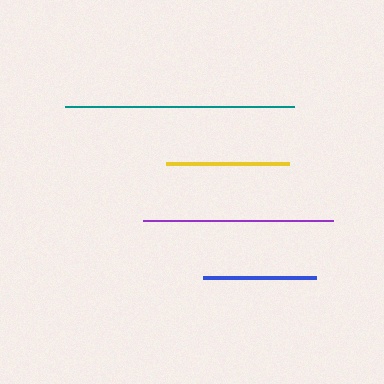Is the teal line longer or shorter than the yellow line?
The teal line is longer than the yellow line.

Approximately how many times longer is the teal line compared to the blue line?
The teal line is approximately 2.0 times the length of the blue line.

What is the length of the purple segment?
The purple segment is approximately 190 pixels long.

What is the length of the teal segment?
The teal segment is approximately 229 pixels long.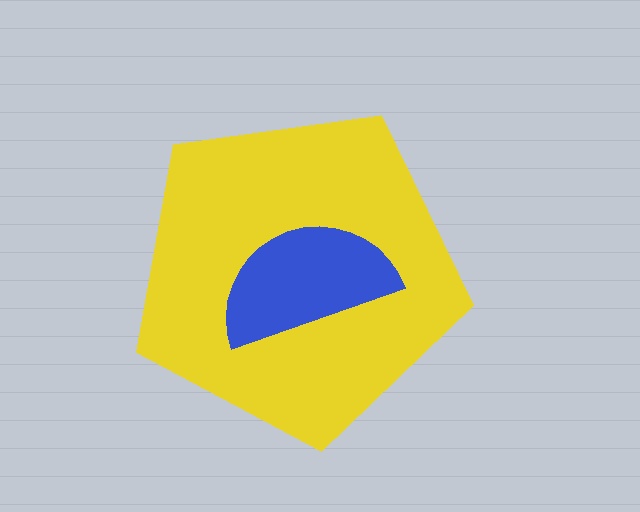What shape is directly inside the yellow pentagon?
The blue semicircle.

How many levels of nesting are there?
2.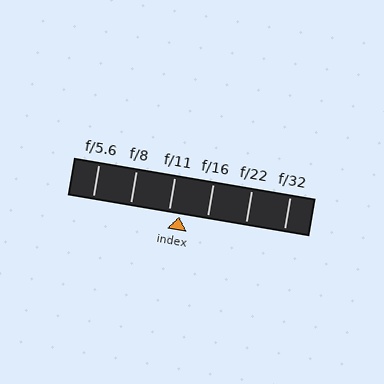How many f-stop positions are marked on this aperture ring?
There are 6 f-stop positions marked.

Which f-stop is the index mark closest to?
The index mark is closest to f/11.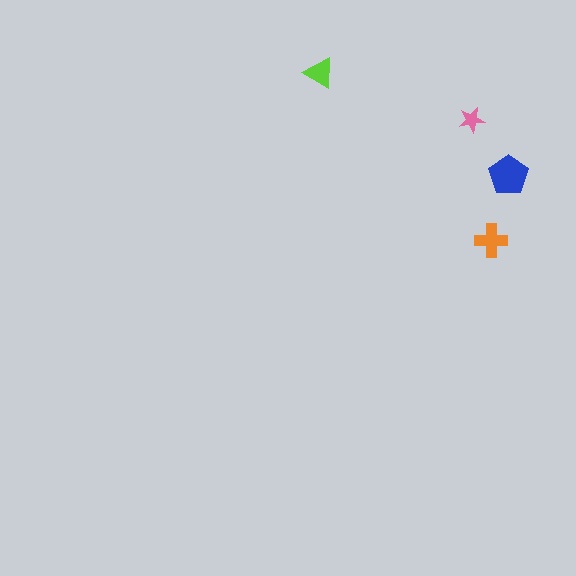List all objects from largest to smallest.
The blue pentagon, the orange cross, the lime triangle, the pink star.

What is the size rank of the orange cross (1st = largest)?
2nd.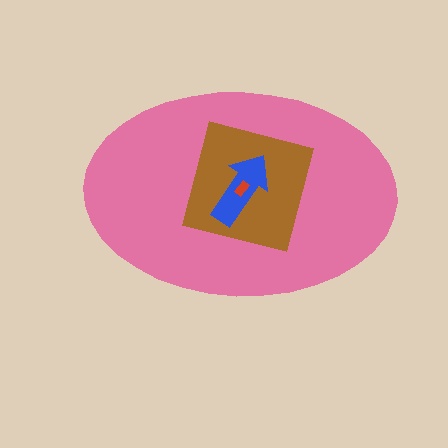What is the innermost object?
The red rectangle.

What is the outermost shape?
The pink ellipse.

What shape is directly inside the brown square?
The blue arrow.